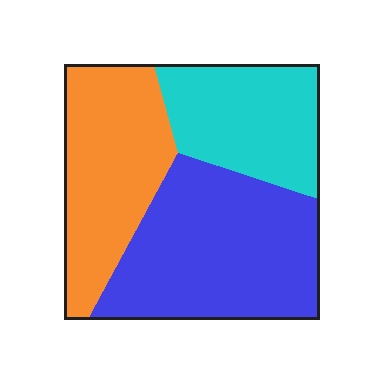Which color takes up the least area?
Cyan, at roughly 25%.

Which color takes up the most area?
Blue, at roughly 45%.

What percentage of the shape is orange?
Orange covers around 30% of the shape.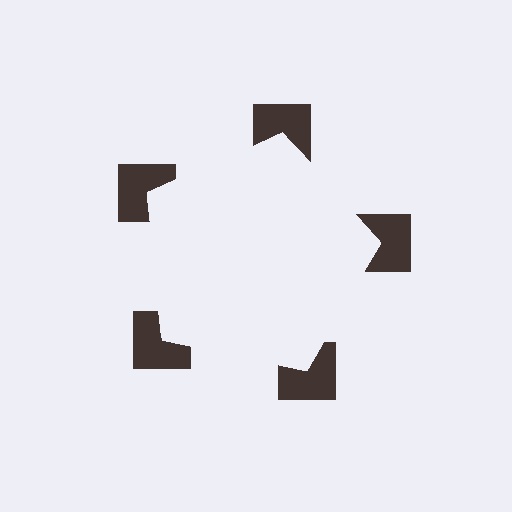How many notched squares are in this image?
There are 5 — one at each vertex of the illusory pentagon.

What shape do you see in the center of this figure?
An illusory pentagon — its edges are inferred from the aligned wedge cuts in the notched squares, not physically drawn.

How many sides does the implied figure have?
5 sides.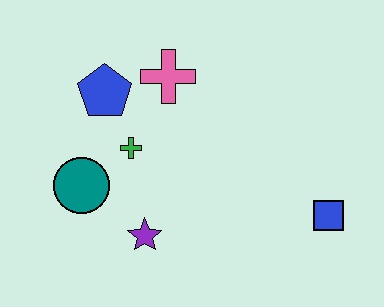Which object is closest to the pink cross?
The blue pentagon is closest to the pink cross.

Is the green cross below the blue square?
No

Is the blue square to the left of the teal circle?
No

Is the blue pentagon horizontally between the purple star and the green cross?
No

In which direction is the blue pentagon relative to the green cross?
The blue pentagon is above the green cross.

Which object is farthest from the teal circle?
The blue square is farthest from the teal circle.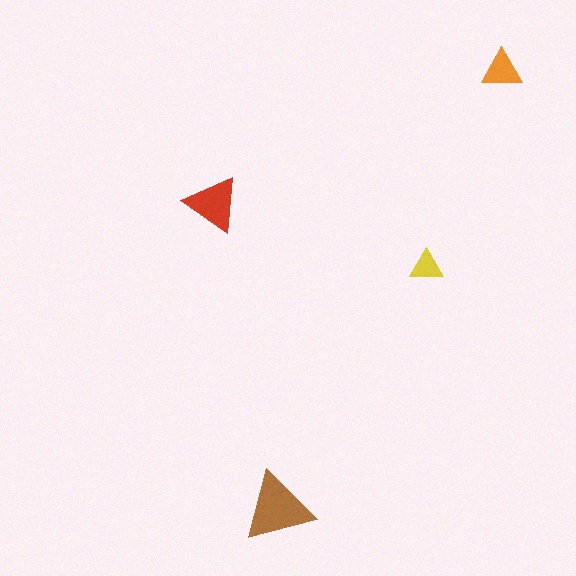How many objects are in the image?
There are 4 objects in the image.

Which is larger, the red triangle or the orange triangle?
The red one.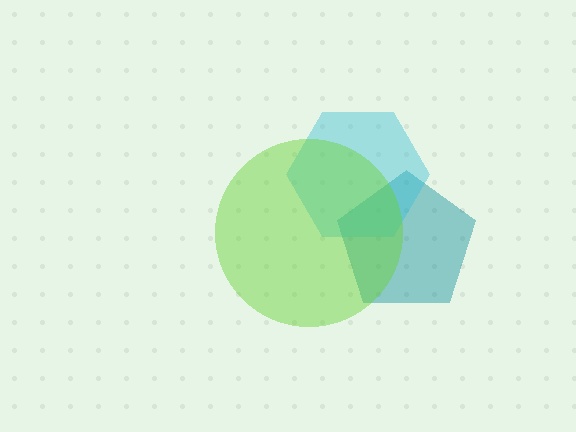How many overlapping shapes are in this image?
There are 3 overlapping shapes in the image.